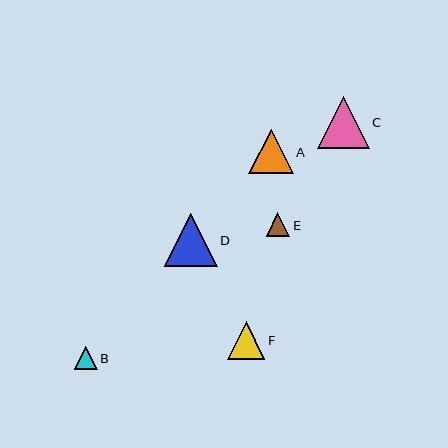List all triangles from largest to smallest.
From largest to smallest: D, C, A, F, E, B.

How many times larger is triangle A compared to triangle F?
Triangle A is approximately 1.2 times the size of triangle F.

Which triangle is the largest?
Triangle D is the largest with a size of approximately 53 pixels.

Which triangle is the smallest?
Triangle B is the smallest with a size of approximately 23 pixels.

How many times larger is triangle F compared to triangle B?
Triangle F is approximately 1.6 times the size of triangle B.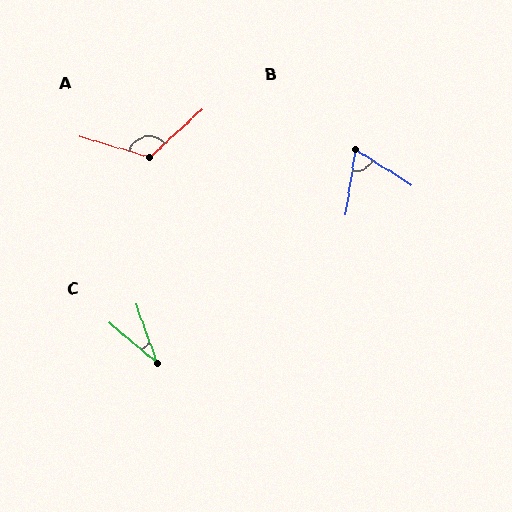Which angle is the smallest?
C, at approximately 31 degrees.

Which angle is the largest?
A, at approximately 121 degrees.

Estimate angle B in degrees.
Approximately 66 degrees.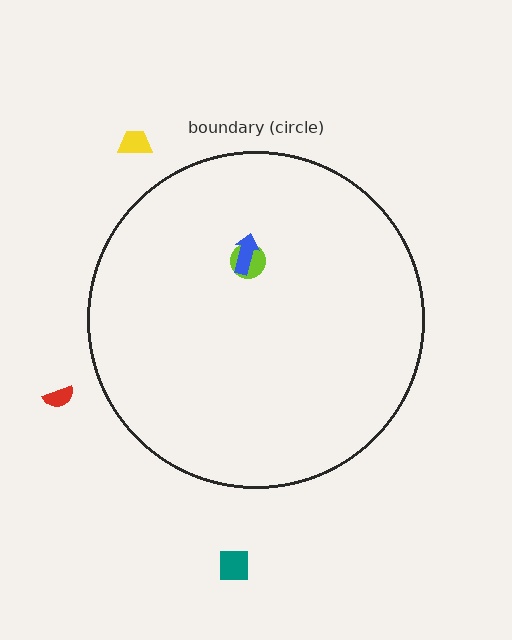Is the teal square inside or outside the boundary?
Outside.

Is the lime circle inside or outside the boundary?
Inside.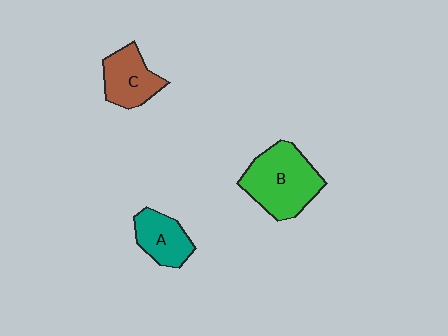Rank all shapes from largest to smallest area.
From largest to smallest: B (green), C (brown), A (teal).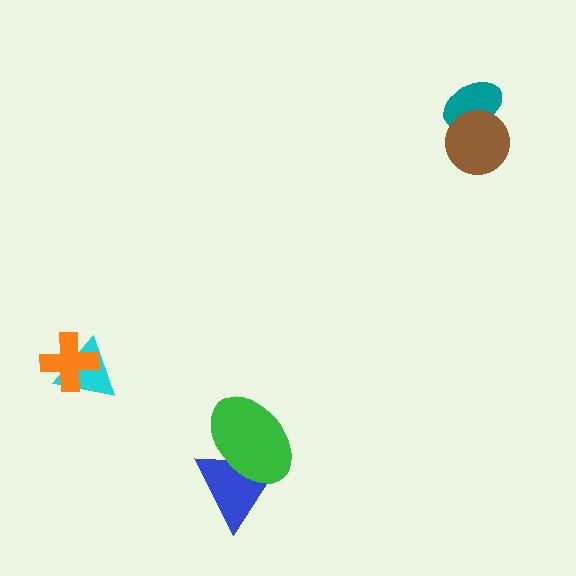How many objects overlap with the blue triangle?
1 object overlaps with the blue triangle.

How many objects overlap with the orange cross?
1 object overlaps with the orange cross.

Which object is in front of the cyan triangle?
The orange cross is in front of the cyan triangle.